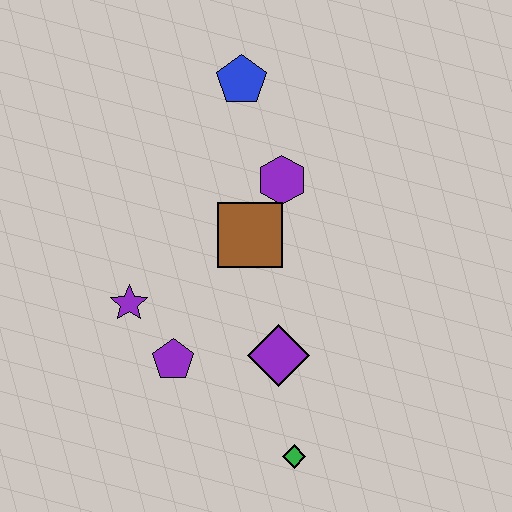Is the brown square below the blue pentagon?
Yes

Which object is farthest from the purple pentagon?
The blue pentagon is farthest from the purple pentagon.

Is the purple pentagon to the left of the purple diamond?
Yes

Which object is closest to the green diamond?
The purple diamond is closest to the green diamond.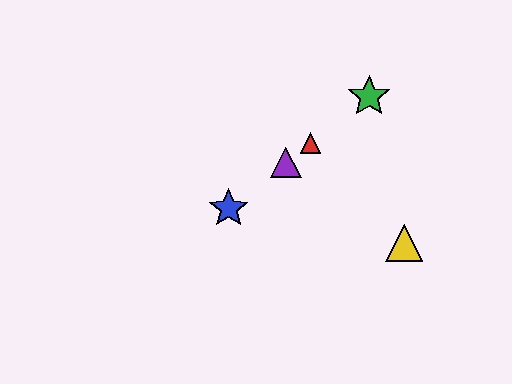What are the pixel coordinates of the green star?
The green star is at (369, 97).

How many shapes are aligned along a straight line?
4 shapes (the red triangle, the blue star, the green star, the purple triangle) are aligned along a straight line.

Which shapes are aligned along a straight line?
The red triangle, the blue star, the green star, the purple triangle are aligned along a straight line.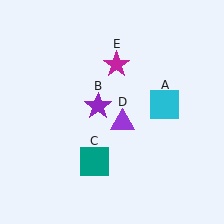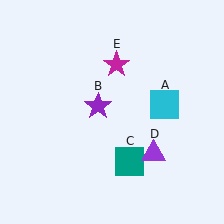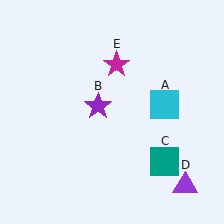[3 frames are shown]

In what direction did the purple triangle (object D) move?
The purple triangle (object D) moved down and to the right.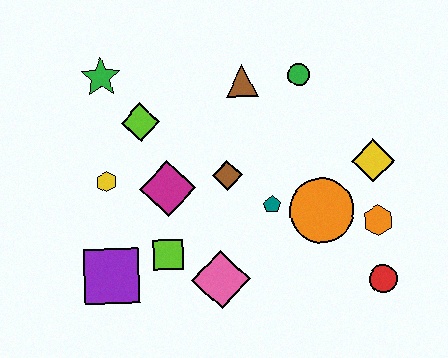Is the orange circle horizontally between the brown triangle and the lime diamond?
No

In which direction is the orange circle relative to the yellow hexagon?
The orange circle is to the right of the yellow hexagon.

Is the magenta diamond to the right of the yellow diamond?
No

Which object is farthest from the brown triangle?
The red circle is farthest from the brown triangle.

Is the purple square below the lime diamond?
Yes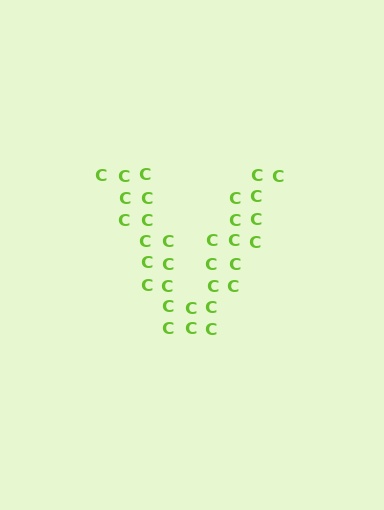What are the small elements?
The small elements are letter C's.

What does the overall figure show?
The overall figure shows the letter V.